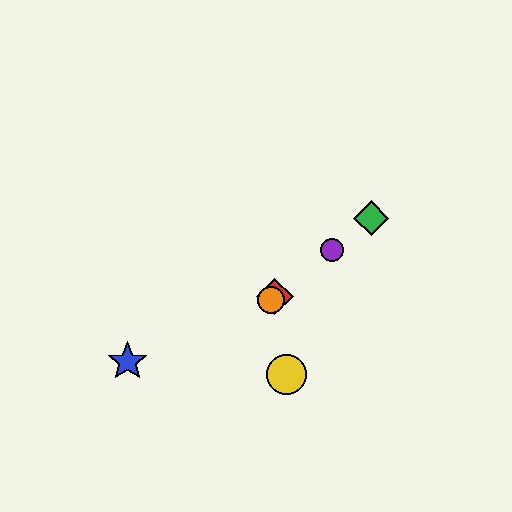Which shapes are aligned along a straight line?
The red diamond, the green diamond, the purple circle, the orange circle are aligned along a straight line.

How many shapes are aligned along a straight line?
4 shapes (the red diamond, the green diamond, the purple circle, the orange circle) are aligned along a straight line.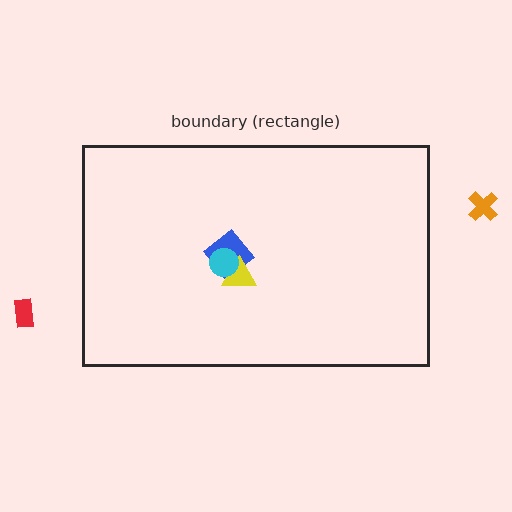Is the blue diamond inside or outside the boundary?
Inside.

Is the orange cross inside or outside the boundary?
Outside.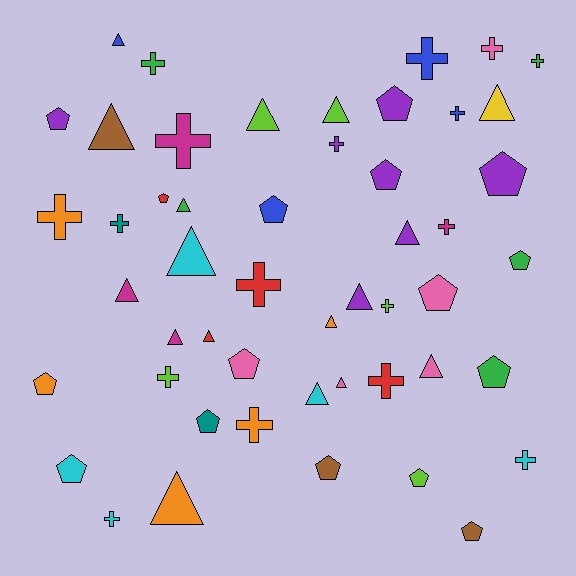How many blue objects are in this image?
There are 4 blue objects.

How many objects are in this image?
There are 50 objects.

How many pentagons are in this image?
There are 16 pentagons.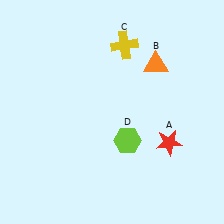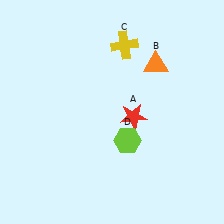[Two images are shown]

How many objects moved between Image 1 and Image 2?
1 object moved between the two images.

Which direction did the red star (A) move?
The red star (A) moved left.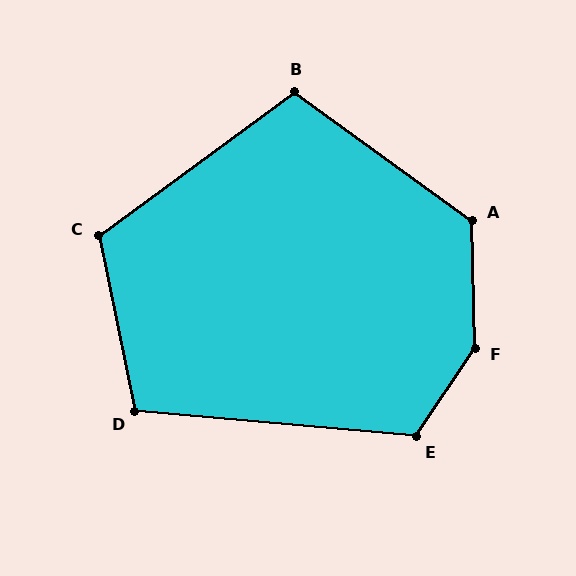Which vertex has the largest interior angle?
F, at approximately 145 degrees.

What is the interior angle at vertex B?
Approximately 108 degrees (obtuse).